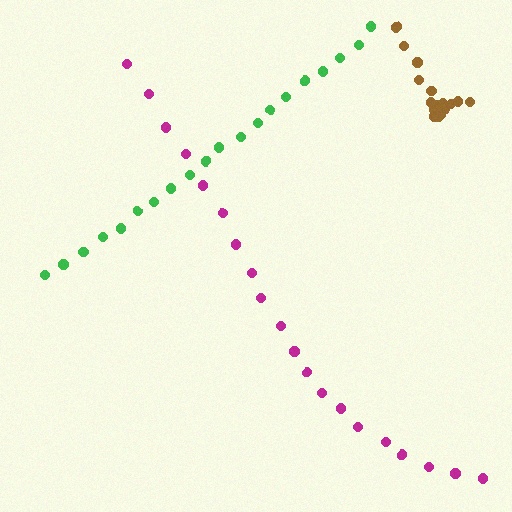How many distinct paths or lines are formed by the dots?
There are 3 distinct paths.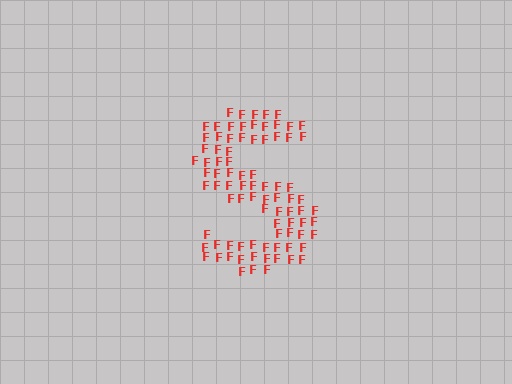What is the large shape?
The large shape is the letter S.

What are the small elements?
The small elements are letter F's.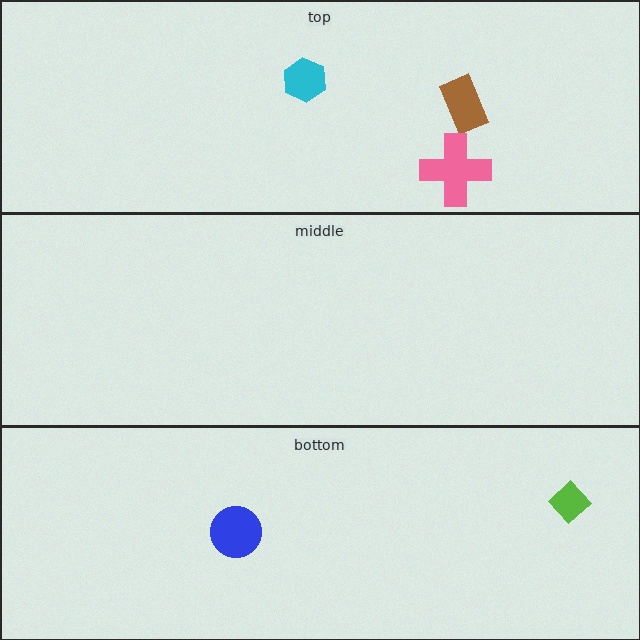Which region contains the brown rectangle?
The top region.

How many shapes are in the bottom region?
2.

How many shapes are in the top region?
3.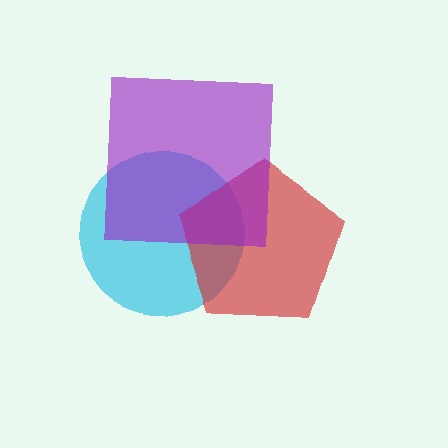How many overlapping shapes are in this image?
There are 3 overlapping shapes in the image.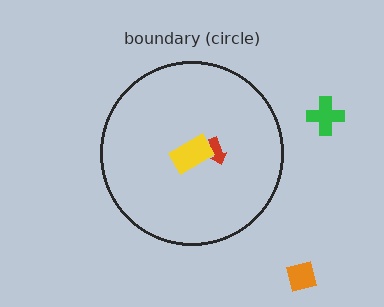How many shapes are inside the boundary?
2 inside, 2 outside.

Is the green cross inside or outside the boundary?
Outside.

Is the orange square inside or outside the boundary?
Outside.